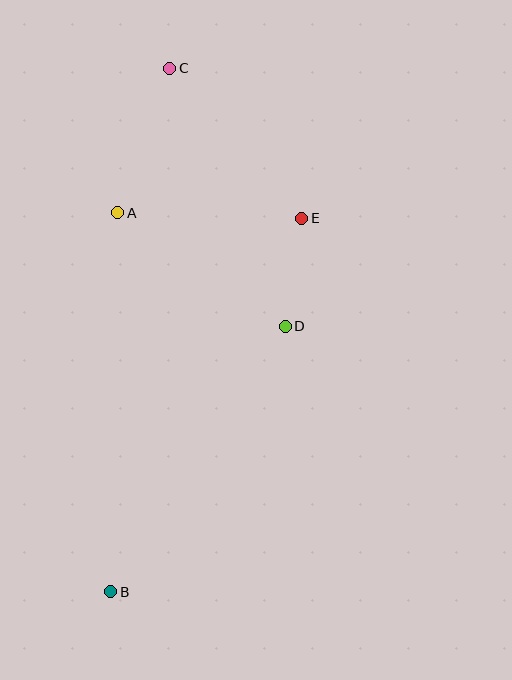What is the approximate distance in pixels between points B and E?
The distance between B and E is approximately 420 pixels.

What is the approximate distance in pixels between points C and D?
The distance between C and D is approximately 283 pixels.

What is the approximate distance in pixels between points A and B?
The distance between A and B is approximately 379 pixels.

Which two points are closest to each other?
Points D and E are closest to each other.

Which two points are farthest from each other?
Points B and C are farthest from each other.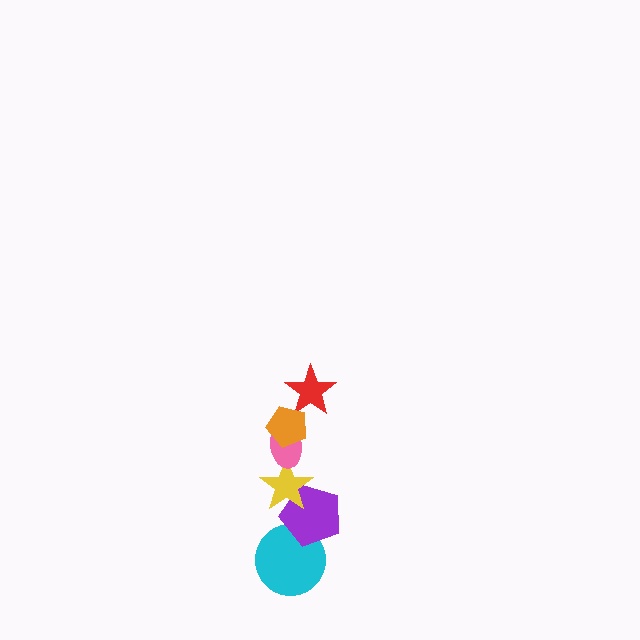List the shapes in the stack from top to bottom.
From top to bottom: the orange pentagon, the red star, the pink ellipse, the yellow star, the purple pentagon, the cyan circle.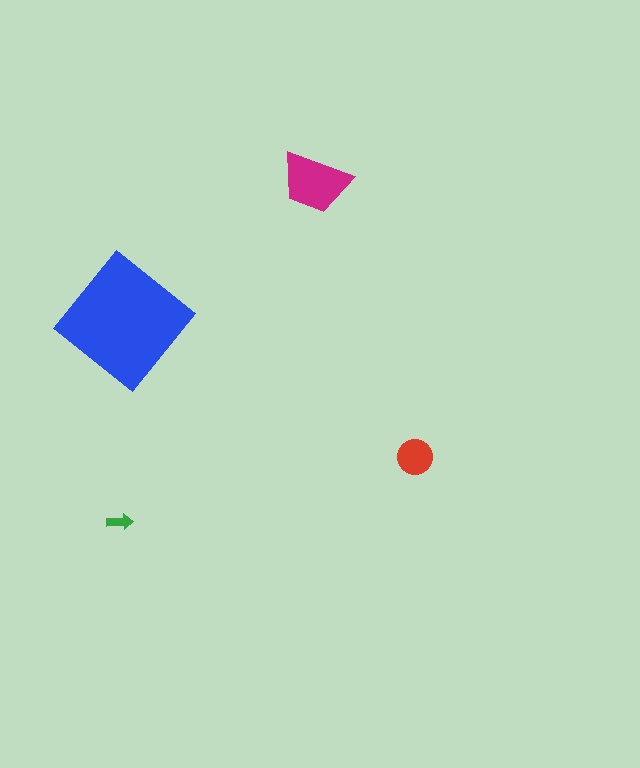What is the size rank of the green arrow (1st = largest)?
4th.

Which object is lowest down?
The green arrow is bottommost.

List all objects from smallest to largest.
The green arrow, the red circle, the magenta trapezoid, the blue diamond.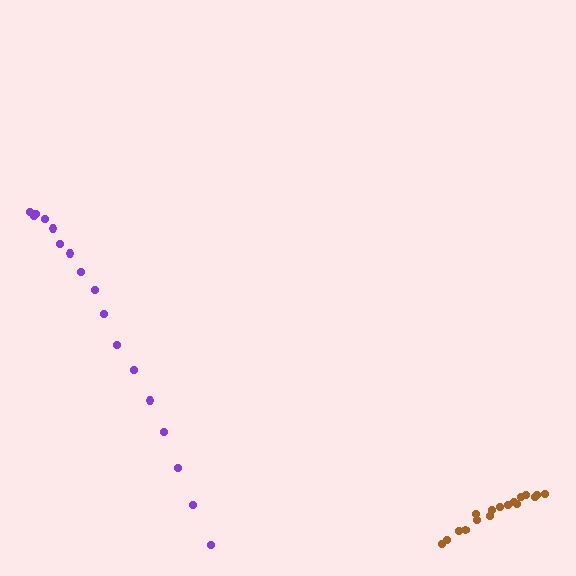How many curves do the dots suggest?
There are 2 distinct paths.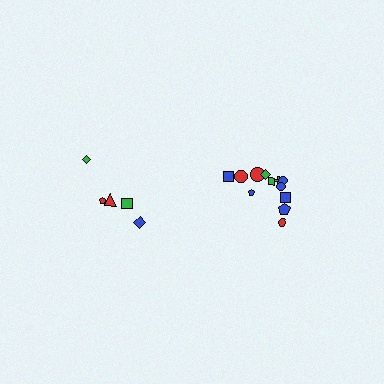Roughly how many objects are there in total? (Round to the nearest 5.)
Roughly 15 objects in total.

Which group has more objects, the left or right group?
The right group.